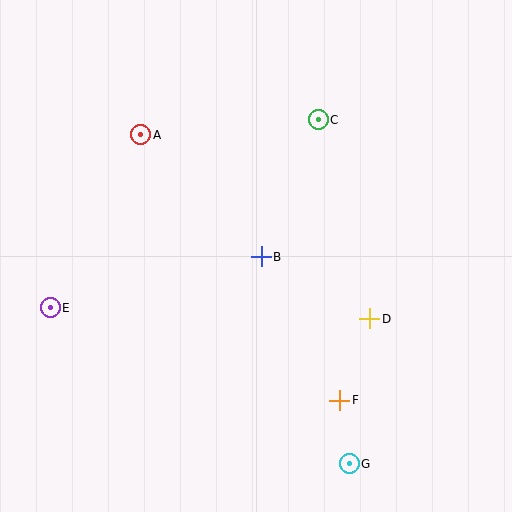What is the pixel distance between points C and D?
The distance between C and D is 206 pixels.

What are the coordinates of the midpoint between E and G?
The midpoint between E and G is at (200, 386).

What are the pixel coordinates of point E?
Point E is at (50, 308).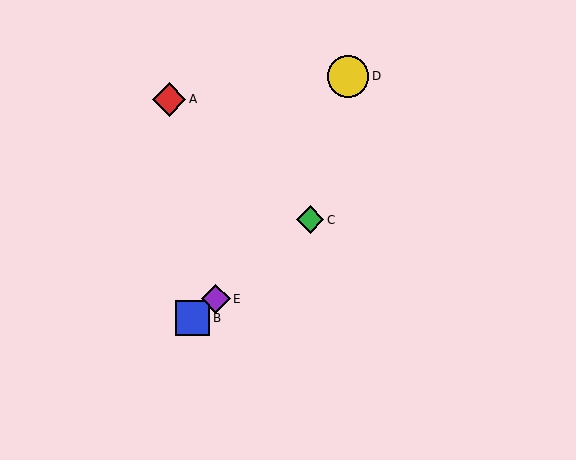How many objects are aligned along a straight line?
3 objects (B, C, E) are aligned along a straight line.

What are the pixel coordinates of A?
Object A is at (169, 99).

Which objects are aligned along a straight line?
Objects B, C, E are aligned along a straight line.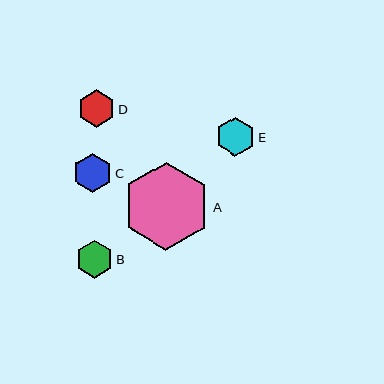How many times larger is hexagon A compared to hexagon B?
Hexagon A is approximately 2.3 times the size of hexagon B.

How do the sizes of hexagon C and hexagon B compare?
Hexagon C and hexagon B are approximately the same size.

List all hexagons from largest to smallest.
From largest to smallest: A, E, C, B, D.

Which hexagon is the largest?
Hexagon A is the largest with a size of approximately 88 pixels.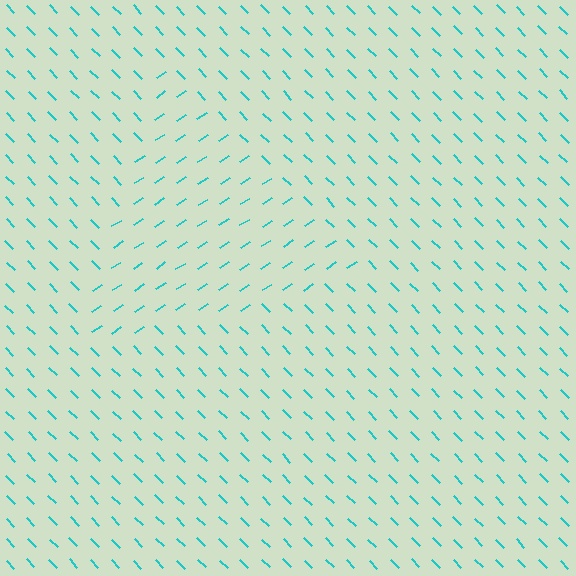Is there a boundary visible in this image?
Yes, there is a texture boundary formed by a change in line orientation.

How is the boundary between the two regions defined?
The boundary is defined purely by a change in line orientation (approximately 79 degrees difference). All lines are the same color and thickness.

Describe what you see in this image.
The image is filled with small cyan line segments. A triangle region in the image has lines oriented differently from the surrounding lines, creating a visible texture boundary.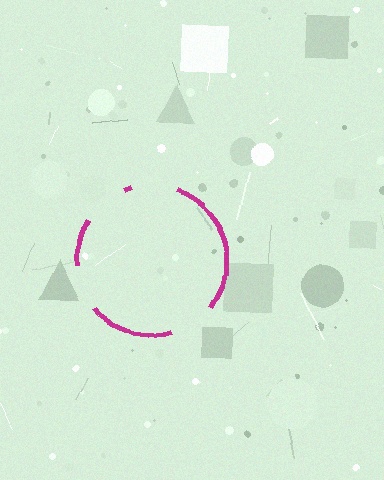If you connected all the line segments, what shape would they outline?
They would outline a circle.